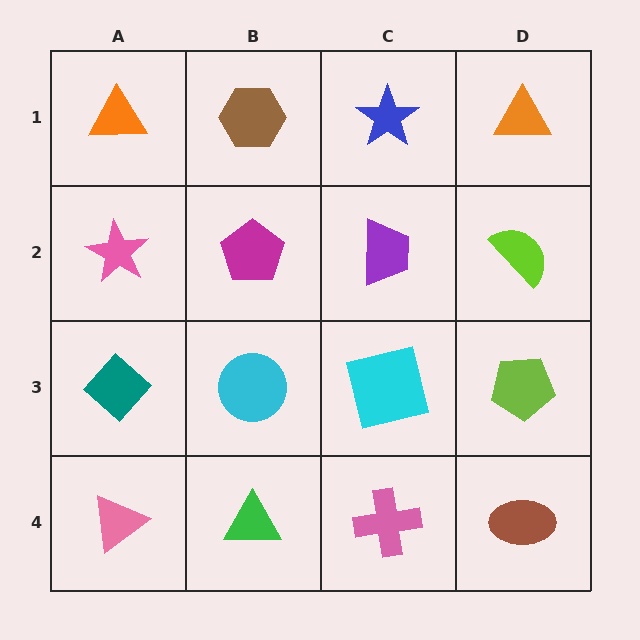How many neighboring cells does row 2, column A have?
3.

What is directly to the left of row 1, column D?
A blue star.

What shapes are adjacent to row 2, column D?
An orange triangle (row 1, column D), a lime pentagon (row 3, column D), a purple trapezoid (row 2, column C).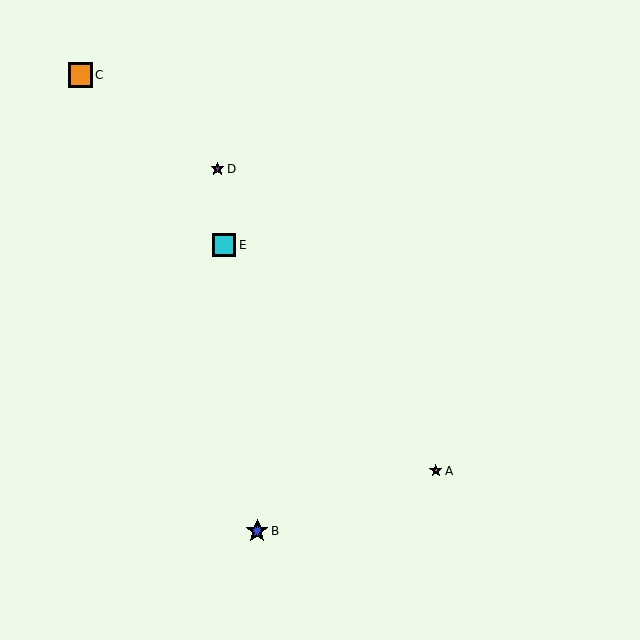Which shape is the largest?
The orange square (labeled C) is the largest.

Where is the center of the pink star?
The center of the pink star is at (436, 471).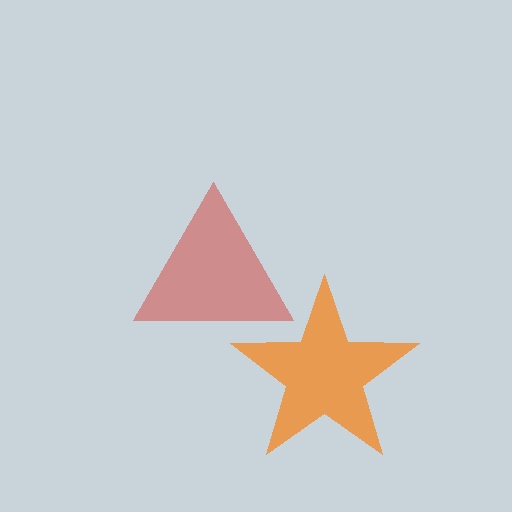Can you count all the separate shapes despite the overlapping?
Yes, there are 2 separate shapes.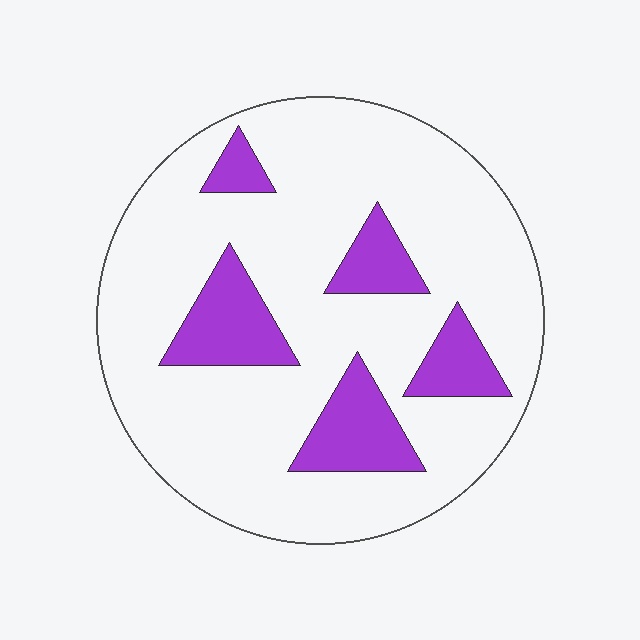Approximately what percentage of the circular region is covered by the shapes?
Approximately 20%.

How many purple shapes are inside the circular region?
5.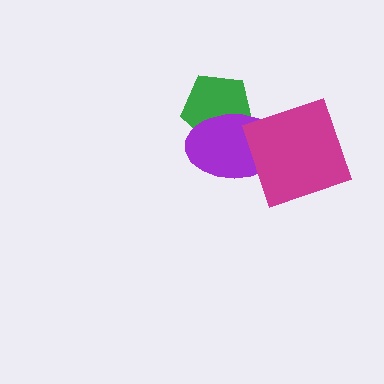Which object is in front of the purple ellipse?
The magenta square is in front of the purple ellipse.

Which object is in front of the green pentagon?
The purple ellipse is in front of the green pentagon.